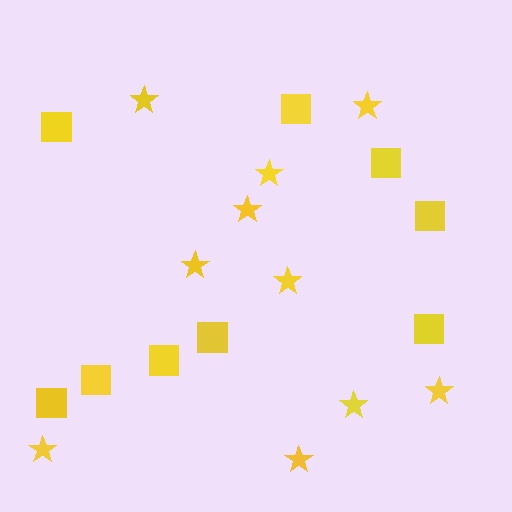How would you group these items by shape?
There are 2 groups: one group of squares (9) and one group of stars (10).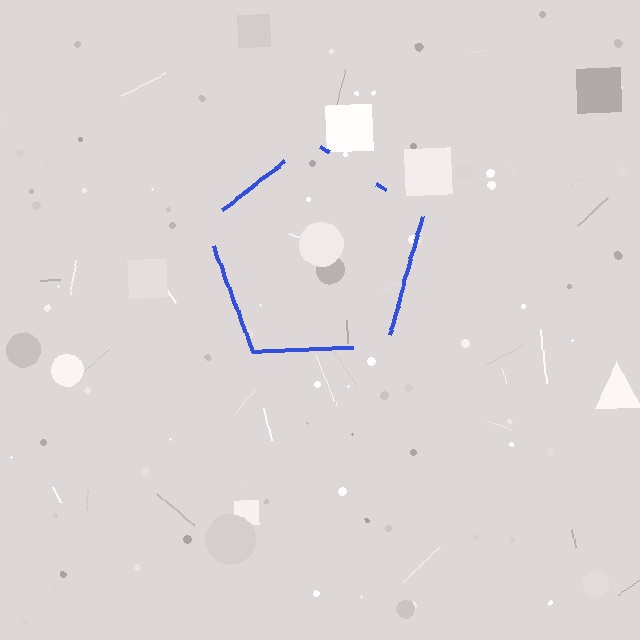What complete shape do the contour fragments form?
The contour fragments form a pentagon.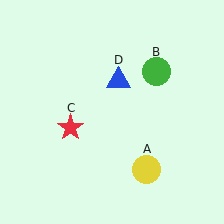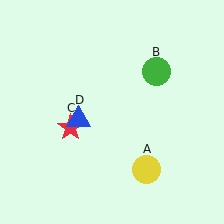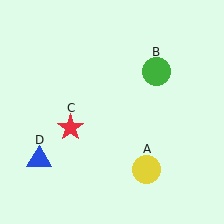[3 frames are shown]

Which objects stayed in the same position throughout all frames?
Yellow circle (object A) and green circle (object B) and red star (object C) remained stationary.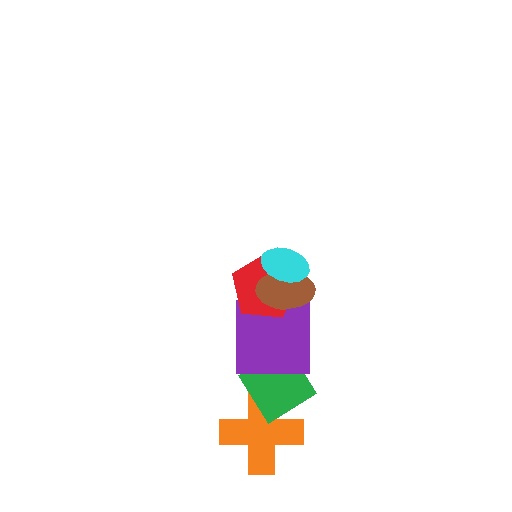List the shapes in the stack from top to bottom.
From top to bottom: the cyan ellipse, the brown ellipse, the red pentagon, the purple square, the green diamond, the orange cross.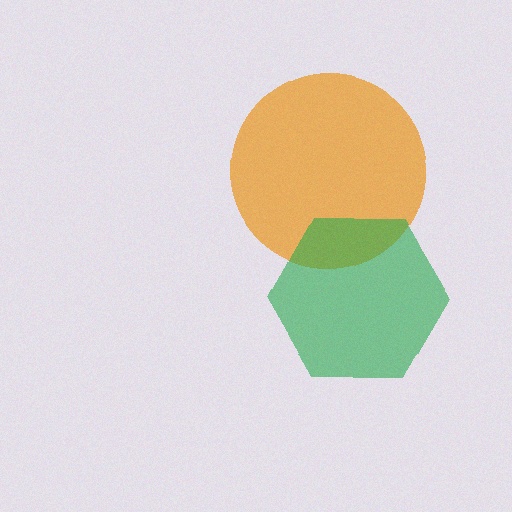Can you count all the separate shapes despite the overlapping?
Yes, there are 2 separate shapes.